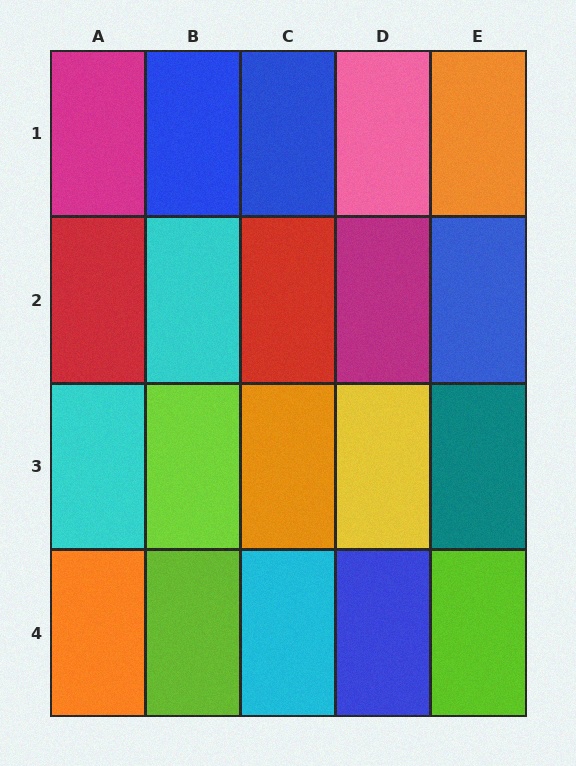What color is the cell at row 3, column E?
Teal.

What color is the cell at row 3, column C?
Orange.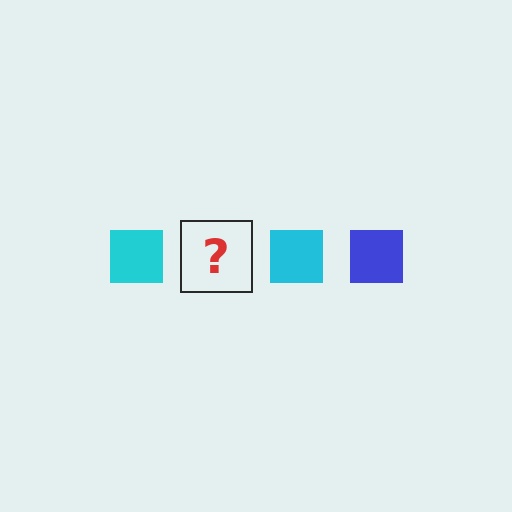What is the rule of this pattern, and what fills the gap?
The rule is that the pattern cycles through cyan, blue squares. The gap should be filled with a blue square.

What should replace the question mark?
The question mark should be replaced with a blue square.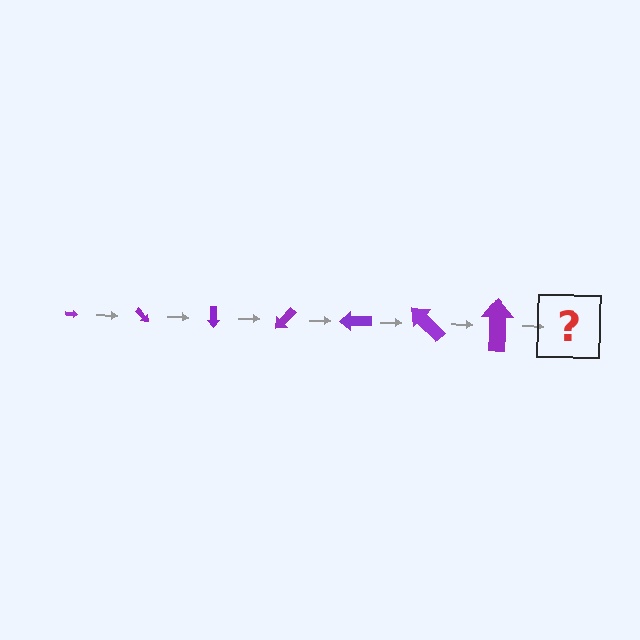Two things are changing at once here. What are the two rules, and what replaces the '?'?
The two rules are that the arrow grows larger each step and it rotates 45 degrees each step. The '?' should be an arrow, larger than the previous one and rotated 315 degrees from the start.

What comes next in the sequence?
The next element should be an arrow, larger than the previous one and rotated 315 degrees from the start.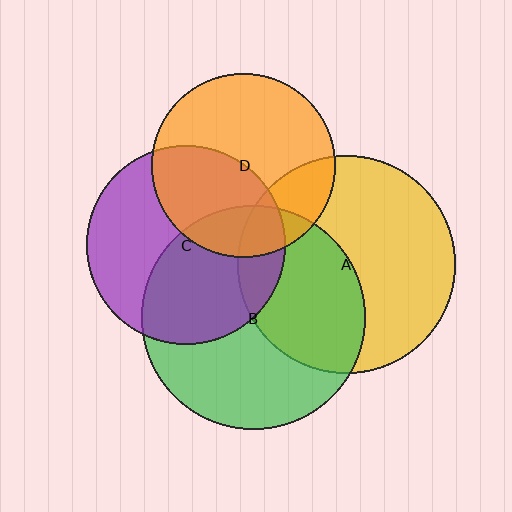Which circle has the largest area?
Circle B (green).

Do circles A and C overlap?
Yes.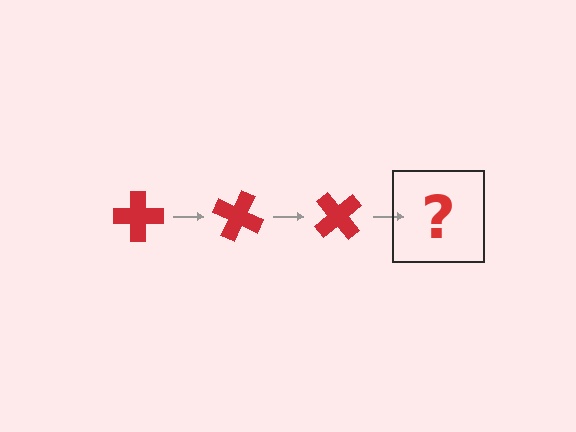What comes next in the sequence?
The next element should be a red cross rotated 75 degrees.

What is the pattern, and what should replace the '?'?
The pattern is that the cross rotates 25 degrees each step. The '?' should be a red cross rotated 75 degrees.